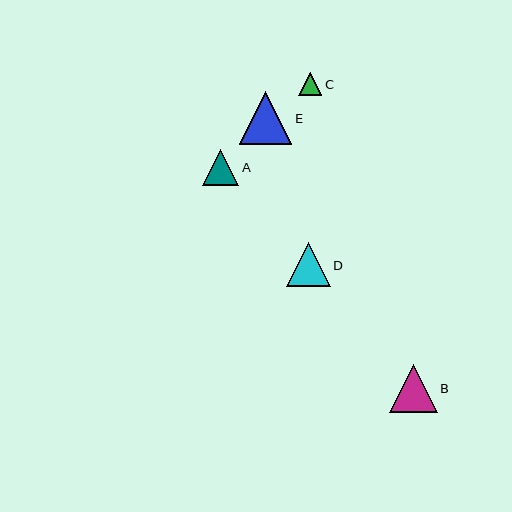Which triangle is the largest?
Triangle E is the largest with a size of approximately 53 pixels.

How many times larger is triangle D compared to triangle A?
Triangle D is approximately 1.2 times the size of triangle A.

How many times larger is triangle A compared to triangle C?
Triangle A is approximately 1.6 times the size of triangle C.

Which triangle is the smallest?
Triangle C is the smallest with a size of approximately 23 pixels.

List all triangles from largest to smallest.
From largest to smallest: E, B, D, A, C.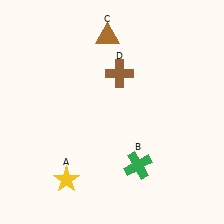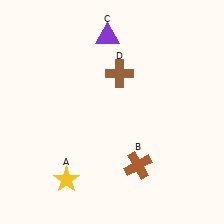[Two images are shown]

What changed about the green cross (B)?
In Image 1, B is green. In Image 2, it changed to brown.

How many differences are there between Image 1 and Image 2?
There are 2 differences between the two images.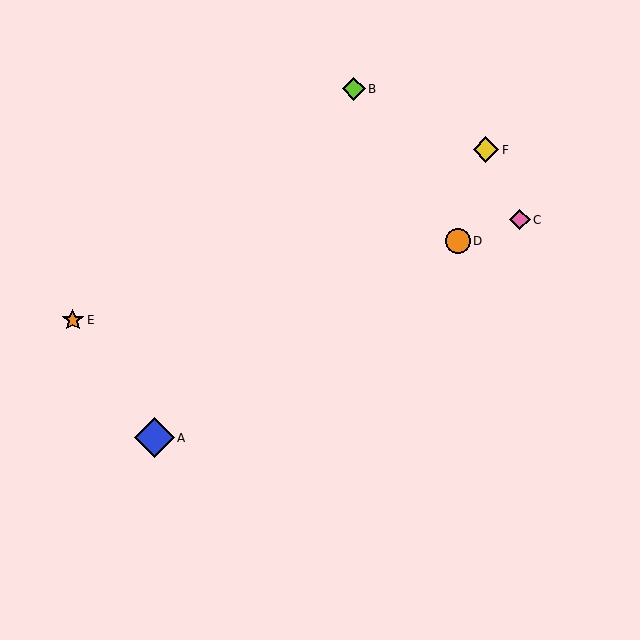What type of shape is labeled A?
Shape A is a blue diamond.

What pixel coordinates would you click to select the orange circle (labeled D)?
Click at (458, 241) to select the orange circle D.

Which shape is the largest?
The blue diamond (labeled A) is the largest.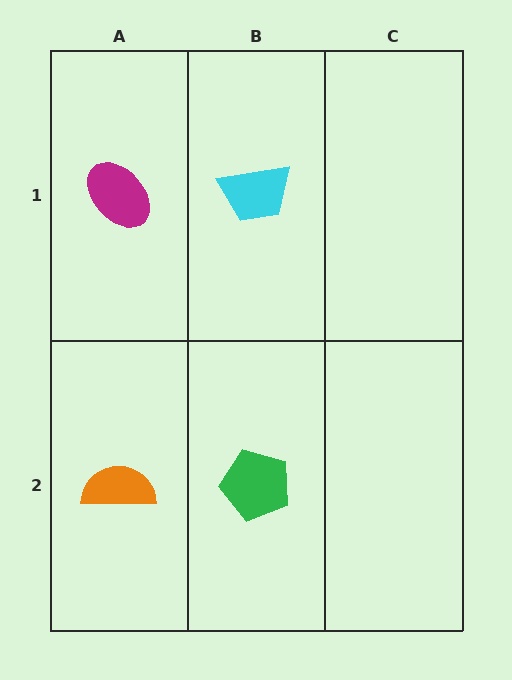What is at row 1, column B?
A cyan trapezoid.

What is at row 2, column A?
An orange semicircle.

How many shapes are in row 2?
2 shapes.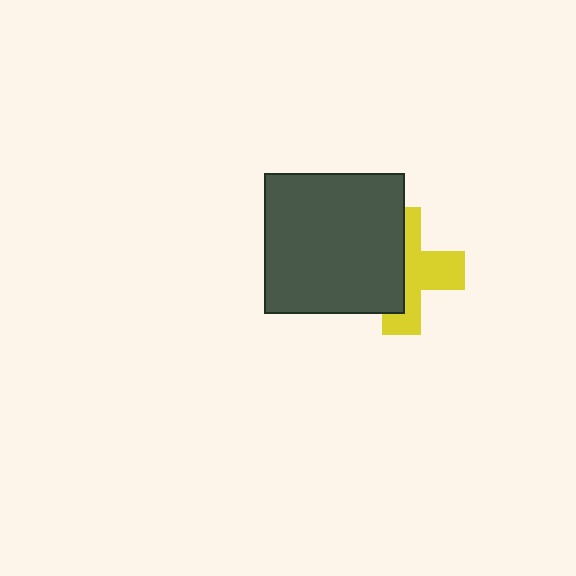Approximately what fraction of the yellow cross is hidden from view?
Roughly 50% of the yellow cross is hidden behind the dark gray square.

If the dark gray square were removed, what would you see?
You would see the complete yellow cross.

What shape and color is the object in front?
The object in front is a dark gray square.